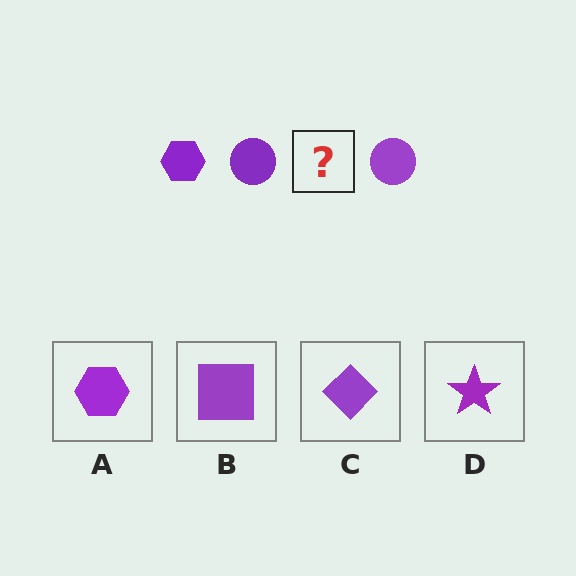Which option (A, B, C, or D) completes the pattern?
A.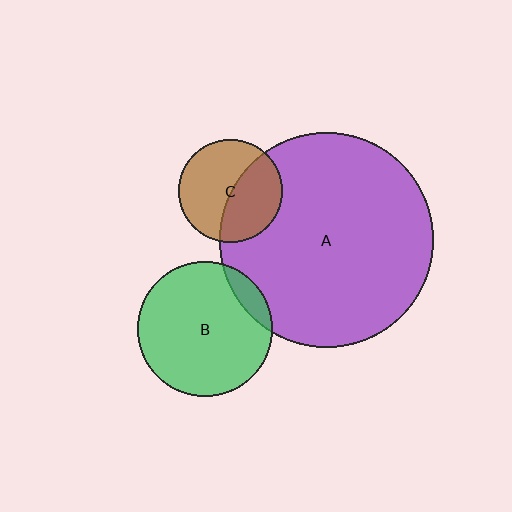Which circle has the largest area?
Circle A (purple).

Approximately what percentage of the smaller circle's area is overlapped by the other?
Approximately 45%.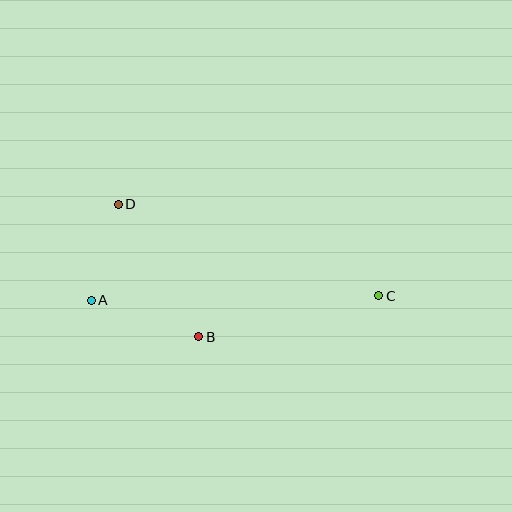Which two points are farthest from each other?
Points A and C are farthest from each other.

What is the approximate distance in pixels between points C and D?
The distance between C and D is approximately 276 pixels.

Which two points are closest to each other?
Points A and D are closest to each other.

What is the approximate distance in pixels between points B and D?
The distance between B and D is approximately 155 pixels.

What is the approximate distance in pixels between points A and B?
The distance between A and B is approximately 114 pixels.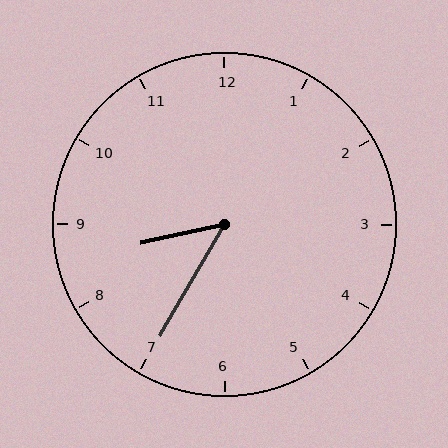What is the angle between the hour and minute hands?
Approximately 48 degrees.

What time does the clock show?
8:35.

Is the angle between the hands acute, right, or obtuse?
It is acute.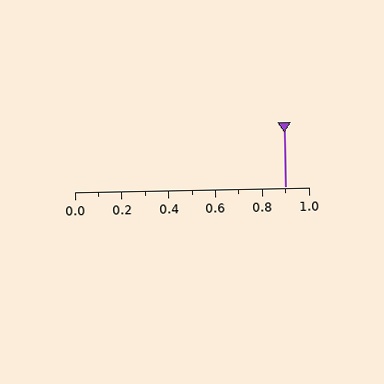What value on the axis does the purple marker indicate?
The marker indicates approximately 0.9.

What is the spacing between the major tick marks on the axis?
The major ticks are spaced 0.2 apart.